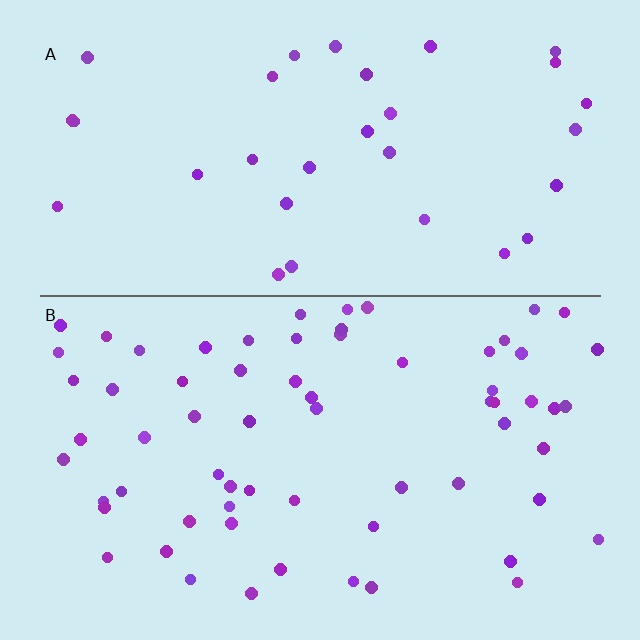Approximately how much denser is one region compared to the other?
Approximately 2.0× — region B over region A.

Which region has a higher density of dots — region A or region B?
B (the bottom).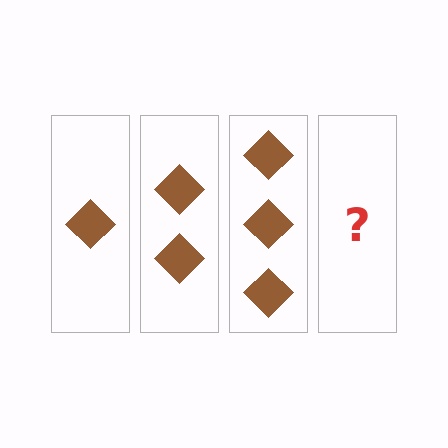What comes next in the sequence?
The next element should be 4 diamonds.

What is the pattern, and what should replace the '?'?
The pattern is that each step adds one more diamond. The '?' should be 4 diamonds.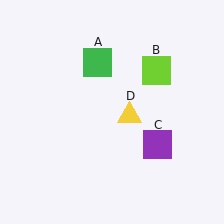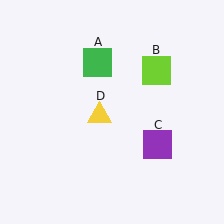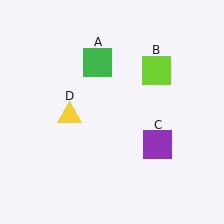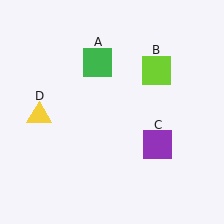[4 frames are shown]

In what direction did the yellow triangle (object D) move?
The yellow triangle (object D) moved left.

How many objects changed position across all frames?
1 object changed position: yellow triangle (object D).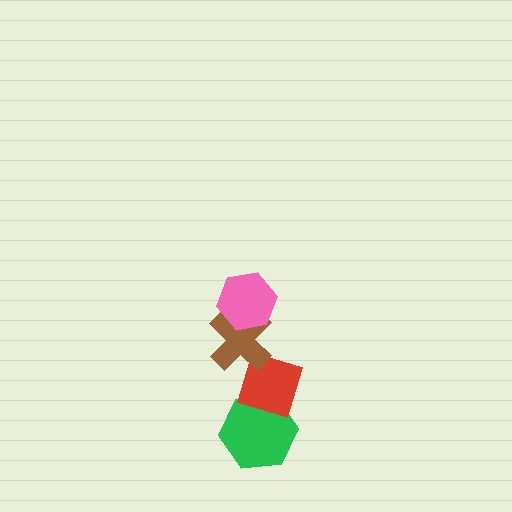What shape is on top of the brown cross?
The pink hexagon is on top of the brown cross.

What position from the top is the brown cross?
The brown cross is 2nd from the top.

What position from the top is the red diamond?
The red diamond is 3rd from the top.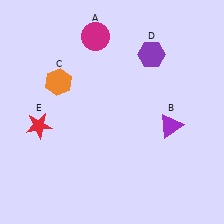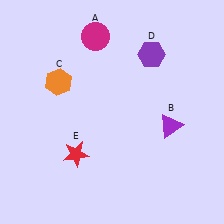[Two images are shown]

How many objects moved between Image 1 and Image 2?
1 object moved between the two images.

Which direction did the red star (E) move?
The red star (E) moved right.